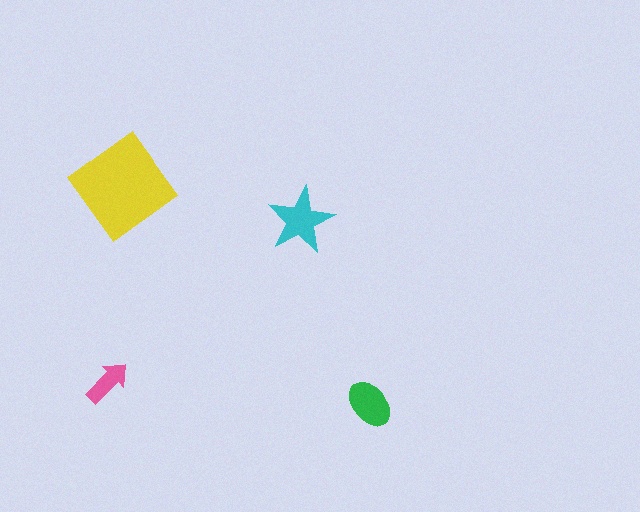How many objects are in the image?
There are 4 objects in the image.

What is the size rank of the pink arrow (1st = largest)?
4th.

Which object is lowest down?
The green ellipse is bottommost.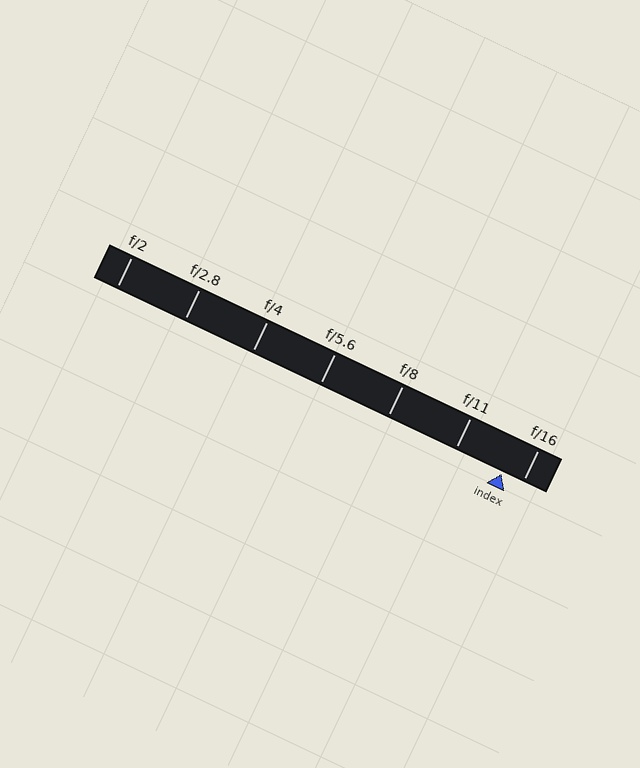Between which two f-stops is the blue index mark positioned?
The index mark is between f/11 and f/16.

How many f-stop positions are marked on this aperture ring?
There are 7 f-stop positions marked.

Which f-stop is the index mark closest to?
The index mark is closest to f/16.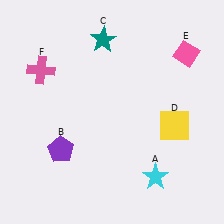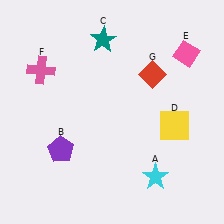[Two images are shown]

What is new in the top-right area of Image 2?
A red diamond (G) was added in the top-right area of Image 2.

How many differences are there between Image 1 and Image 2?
There is 1 difference between the two images.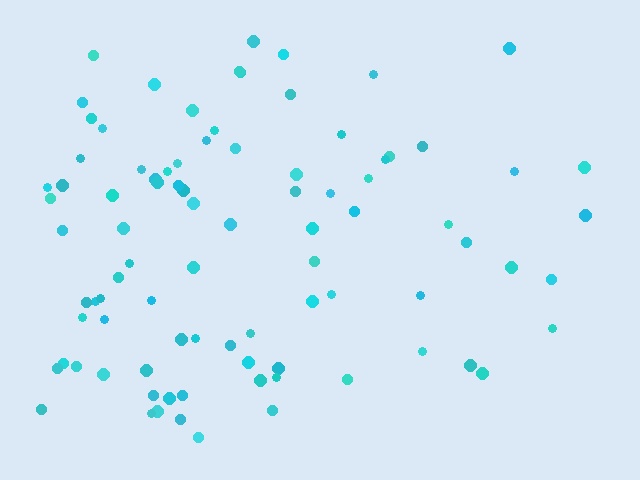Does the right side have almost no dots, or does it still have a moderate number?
Still a moderate number, just noticeably fewer than the left.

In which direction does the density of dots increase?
From right to left, with the left side densest.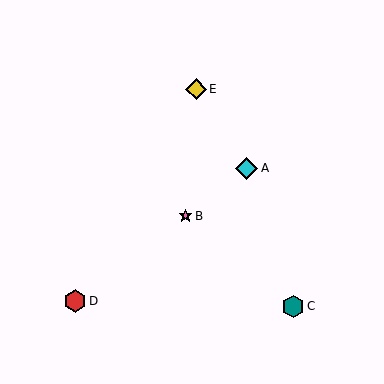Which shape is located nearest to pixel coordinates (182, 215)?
The pink star (labeled B) at (185, 216) is nearest to that location.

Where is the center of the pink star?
The center of the pink star is at (185, 216).